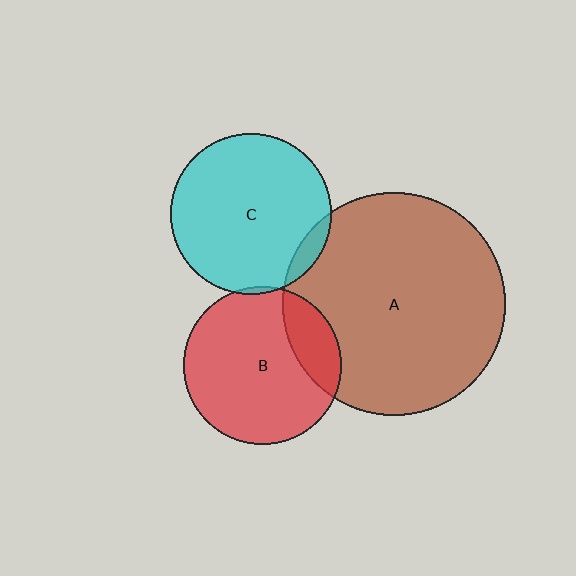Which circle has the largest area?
Circle A (brown).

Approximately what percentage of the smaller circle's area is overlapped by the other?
Approximately 20%.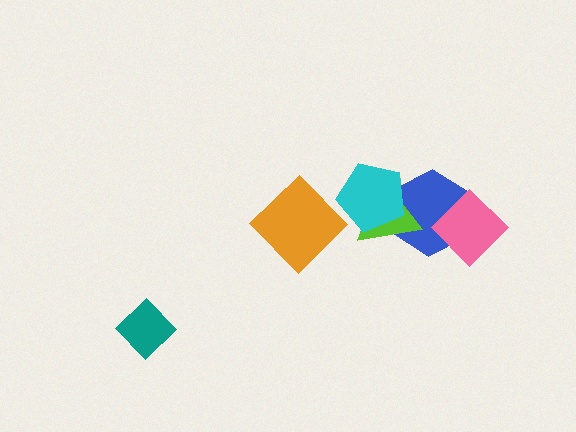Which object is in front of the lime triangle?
The cyan pentagon is in front of the lime triangle.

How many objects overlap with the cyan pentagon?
2 objects overlap with the cyan pentagon.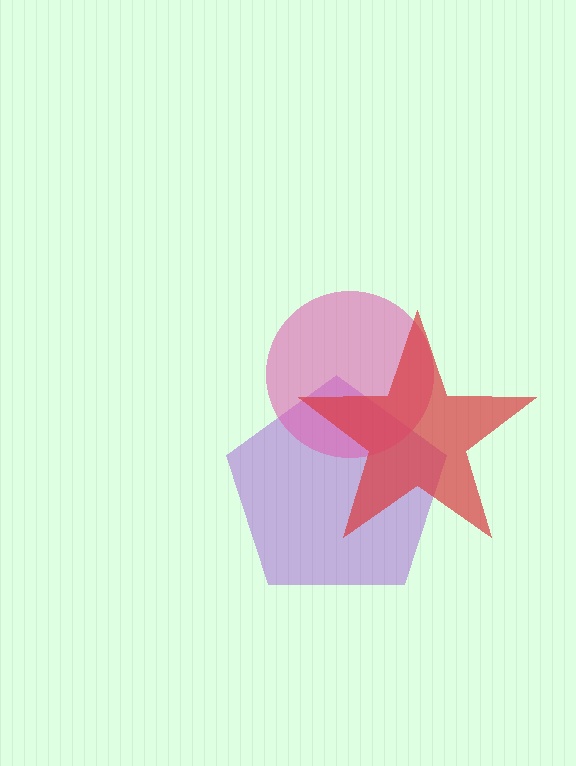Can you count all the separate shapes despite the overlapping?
Yes, there are 3 separate shapes.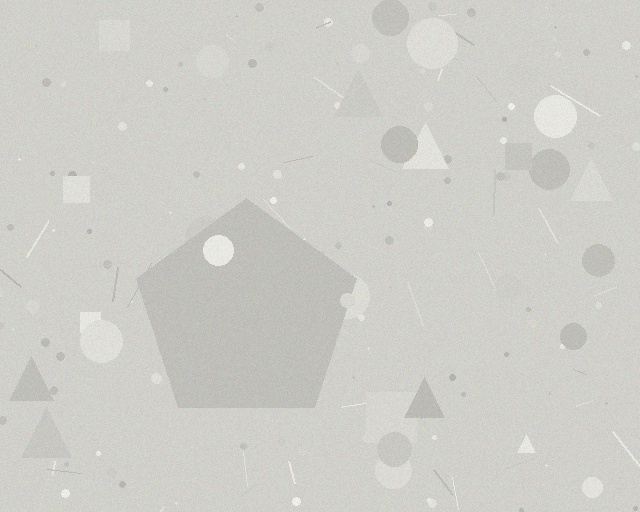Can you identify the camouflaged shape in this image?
The camouflaged shape is a pentagon.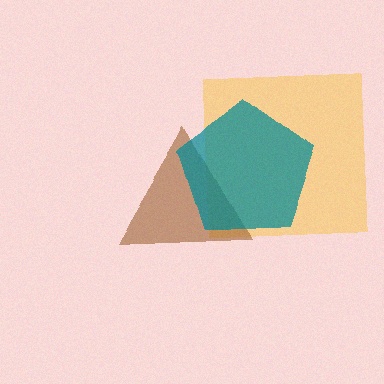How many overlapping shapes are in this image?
There are 3 overlapping shapes in the image.